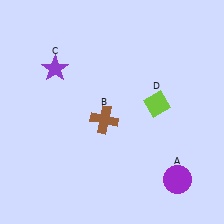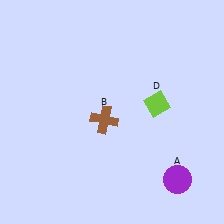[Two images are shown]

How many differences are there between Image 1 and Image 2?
There is 1 difference between the two images.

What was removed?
The purple star (C) was removed in Image 2.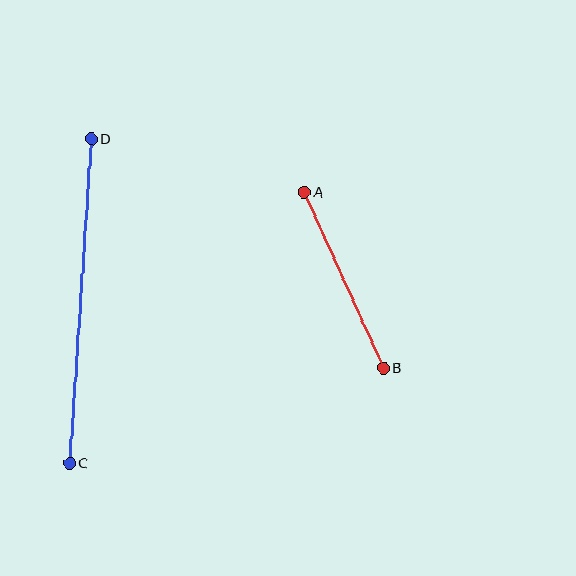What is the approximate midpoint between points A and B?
The midpoint is at approximately (344, 280) pixels.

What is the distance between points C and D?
The distance is approximately 325 pixels.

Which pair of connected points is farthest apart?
Points C and D are farthest apart.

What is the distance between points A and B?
The distance is approximately 193 pixels.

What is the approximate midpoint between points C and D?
The midpoint is at approximately (80, 301) pixels.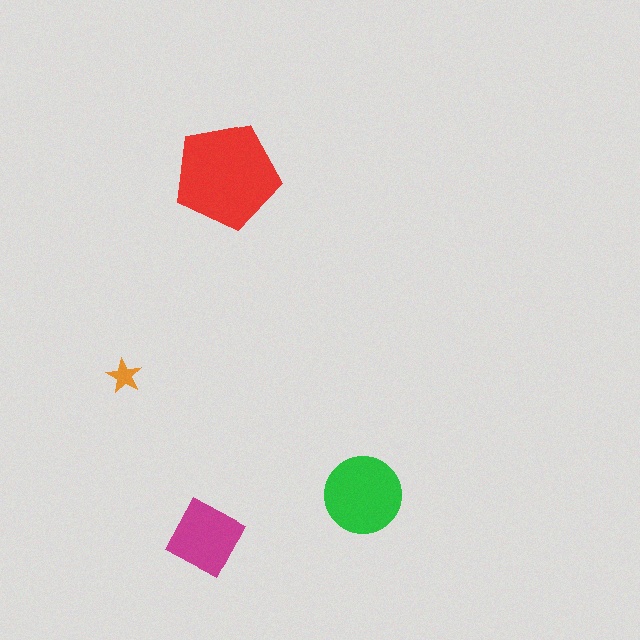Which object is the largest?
The red pentagon.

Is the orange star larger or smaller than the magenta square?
Smaller.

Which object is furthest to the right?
The green circle is rightmost.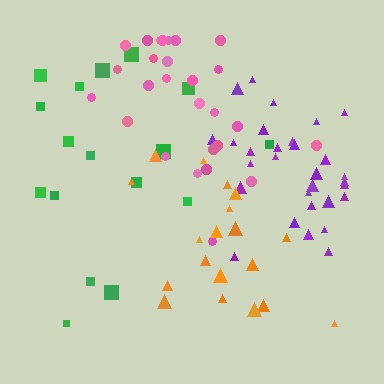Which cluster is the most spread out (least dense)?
Green.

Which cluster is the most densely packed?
Purple.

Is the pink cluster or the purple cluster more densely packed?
Purple.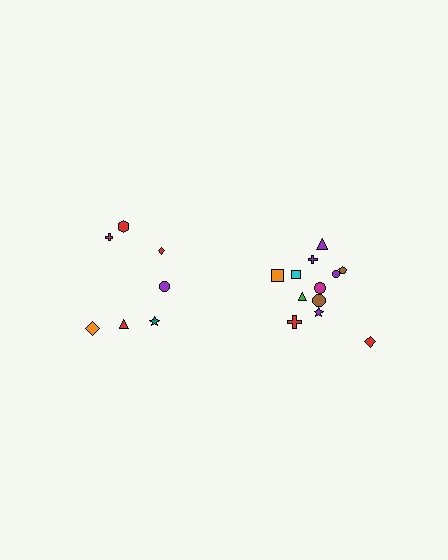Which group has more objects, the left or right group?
The right group.